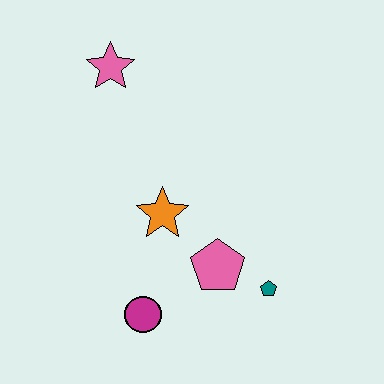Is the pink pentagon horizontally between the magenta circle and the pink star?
No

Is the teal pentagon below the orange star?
Yes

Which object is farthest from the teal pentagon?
The pink star is farthest from the teal pentagon.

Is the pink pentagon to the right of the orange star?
Yes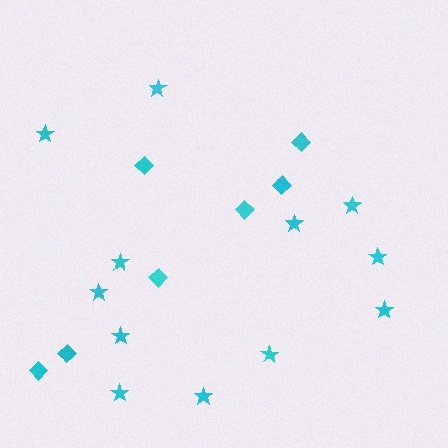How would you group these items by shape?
There are 2 groups: one group of stars (12) and one group of diamonds (7).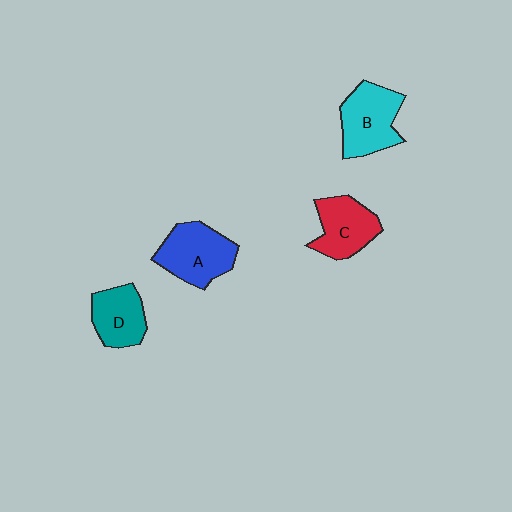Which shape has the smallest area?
Shape D (teal).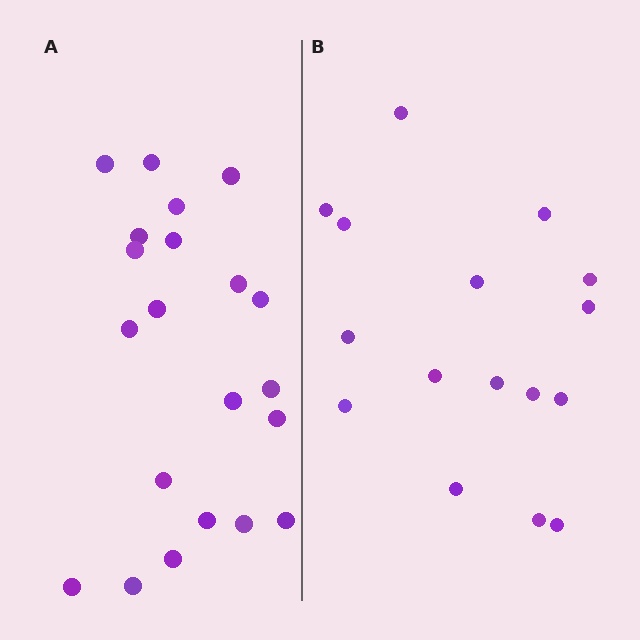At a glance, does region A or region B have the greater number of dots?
Region A (the left region) has more dots.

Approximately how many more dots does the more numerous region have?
Region A has about 5 more dots than region B.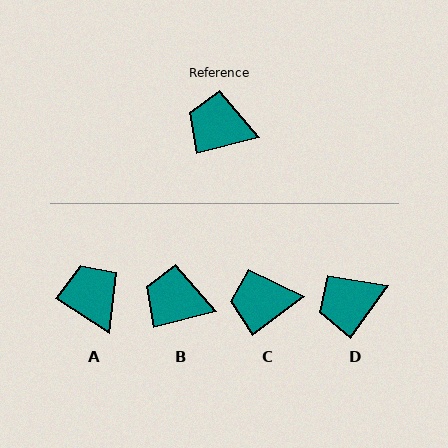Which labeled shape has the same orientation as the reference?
B.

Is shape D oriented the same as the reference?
No, it is off by about 40 degrees.